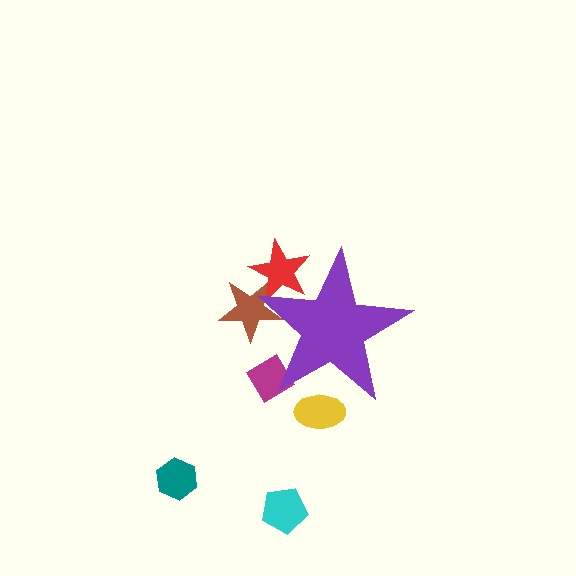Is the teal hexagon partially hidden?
No, the teal hexagon is fully visible.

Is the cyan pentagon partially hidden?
No, the cyan pentagon is fully visible.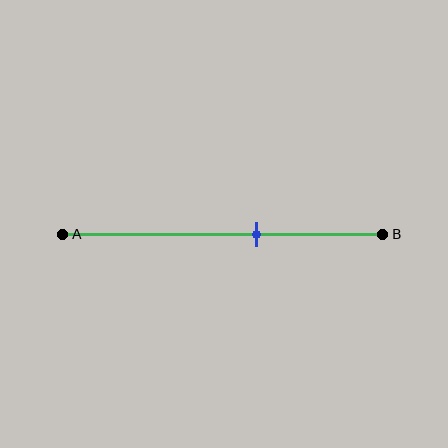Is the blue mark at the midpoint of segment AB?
No, the mark is at about 60% from A, not at the 50% midpoint.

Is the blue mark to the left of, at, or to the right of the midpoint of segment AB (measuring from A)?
The blue mark is to the right of the midpoint of segment AB.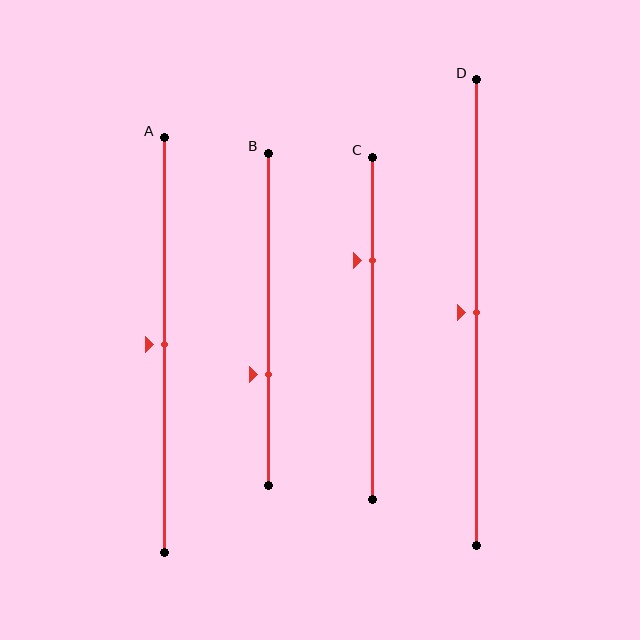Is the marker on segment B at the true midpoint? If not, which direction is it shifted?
No, the marker on segment B is shifted downward by about 17% of the segment length.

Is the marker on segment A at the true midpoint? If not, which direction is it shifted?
Yes, the marker on segment A is at the true midpoint.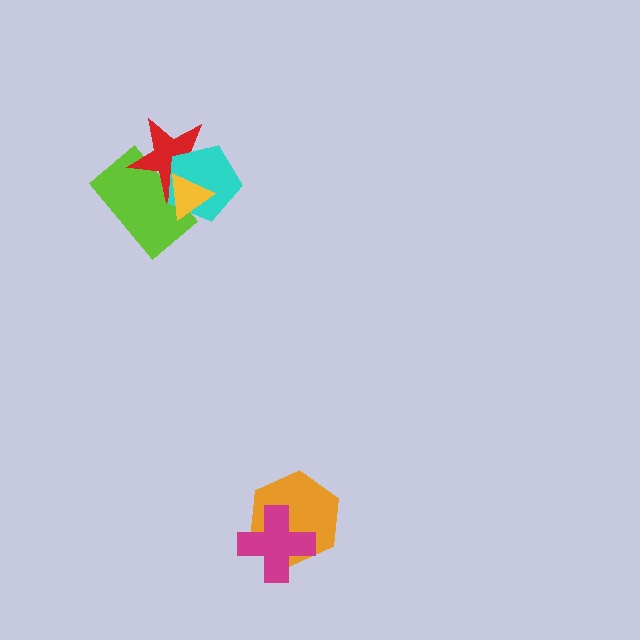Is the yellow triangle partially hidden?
No, no other shape covers it.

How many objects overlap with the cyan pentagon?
3 objects overlap with the cyan pentagon.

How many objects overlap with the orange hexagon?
1 object overlaps with the orange hexagon.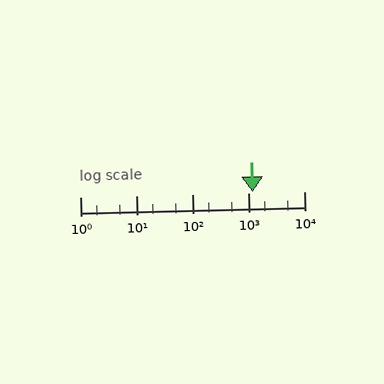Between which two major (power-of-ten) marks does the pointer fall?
The pointer is between 1000 and 10000.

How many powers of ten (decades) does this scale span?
The scale spans 4 decades, from 1 to 10000.